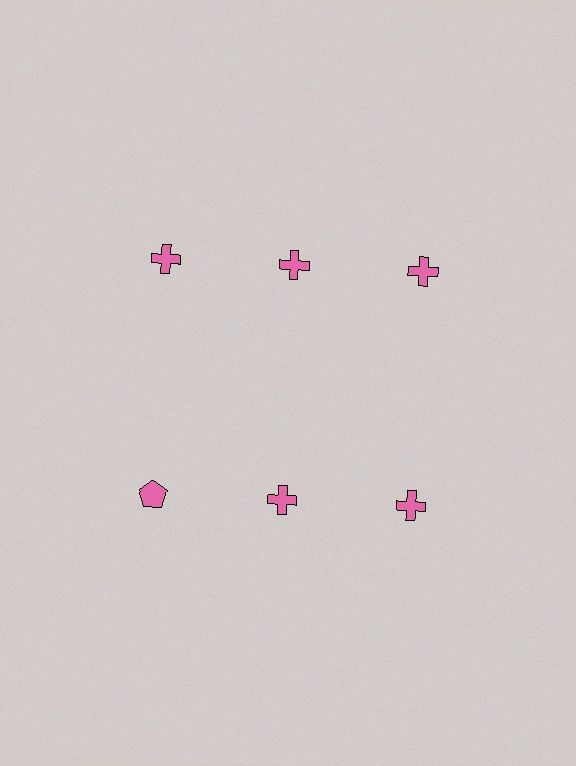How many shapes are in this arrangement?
There are 6 shapes arranged in a grid pattern.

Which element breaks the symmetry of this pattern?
The pink pentagon in the second row, leftmost column breaks the symmetry. All other shapes are pink crosses.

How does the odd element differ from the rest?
It has a different shape: pentagon instead of cross.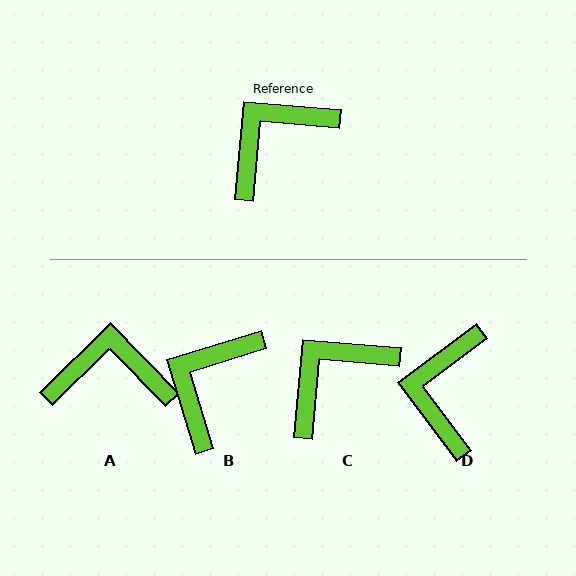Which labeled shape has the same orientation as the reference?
C.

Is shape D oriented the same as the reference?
No, it is off by about 42 degrees.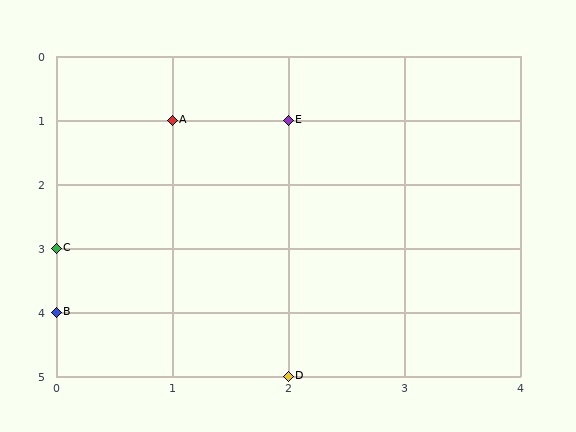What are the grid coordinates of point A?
Point A is at grid coordinates (1, 1).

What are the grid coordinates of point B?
Point B is at grid coordinates (0, 4).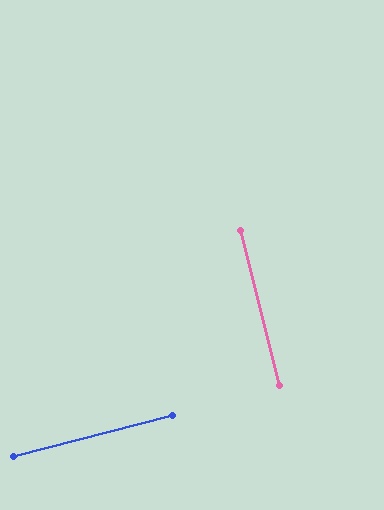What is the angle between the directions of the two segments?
Approximately 90 degrees.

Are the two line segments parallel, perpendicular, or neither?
Perpendicular — they meet at approximately 90°.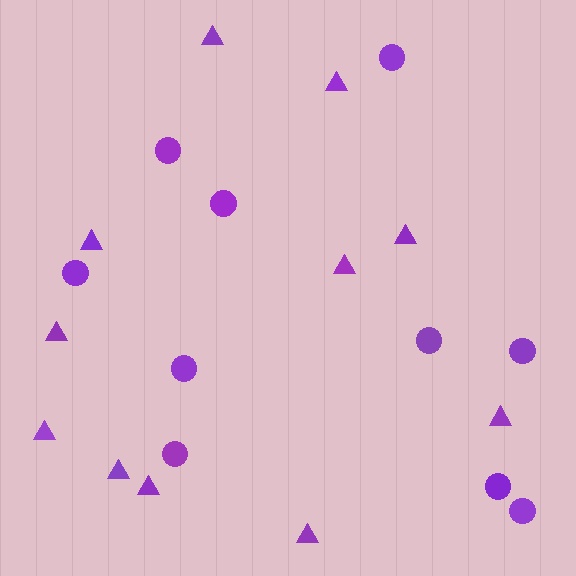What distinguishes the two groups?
There are 2 groups: one group of circles (10) and one group of triangles (11).